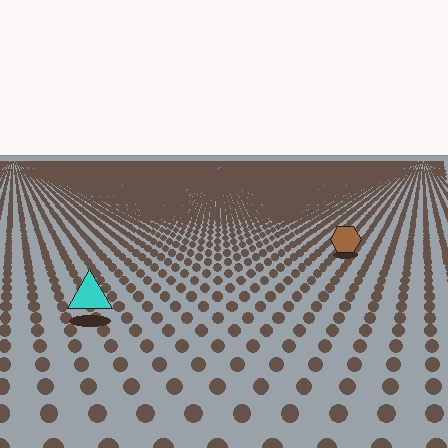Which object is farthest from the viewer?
The brown hexagon is farthest from the viewer. It appears smaller and the ground texture around it is denser.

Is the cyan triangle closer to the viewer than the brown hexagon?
Yes. The cyan triangle is closer — you can tell from the texture gradient: the ground texture is coarser near it.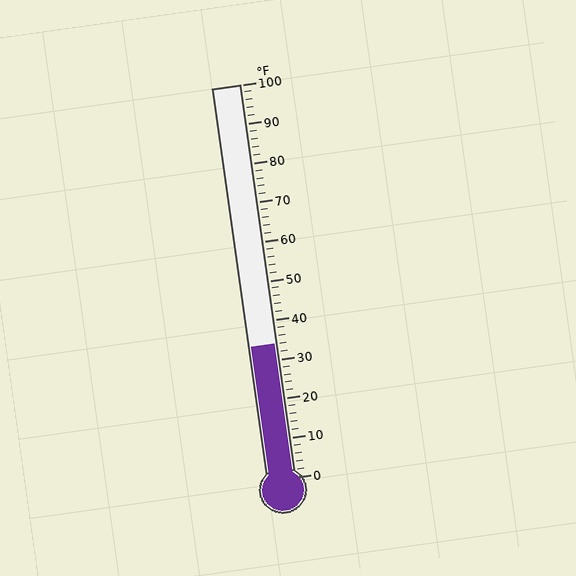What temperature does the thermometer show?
The thermometer shows approximately 34°F.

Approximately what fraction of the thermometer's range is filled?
The thermometer is filled to approximately 35% of its range.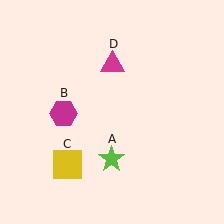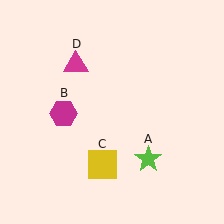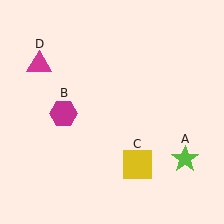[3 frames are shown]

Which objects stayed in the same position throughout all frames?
Magenta hexagon (object B) remained stationary.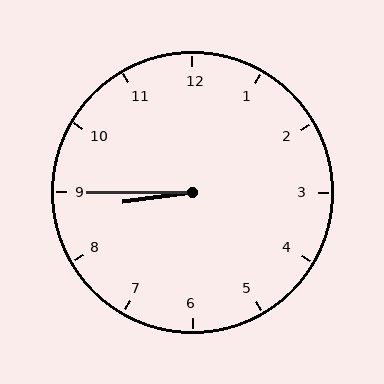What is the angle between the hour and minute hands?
Approximately 8 degrees.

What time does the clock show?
8:45.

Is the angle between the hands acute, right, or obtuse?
It is acute.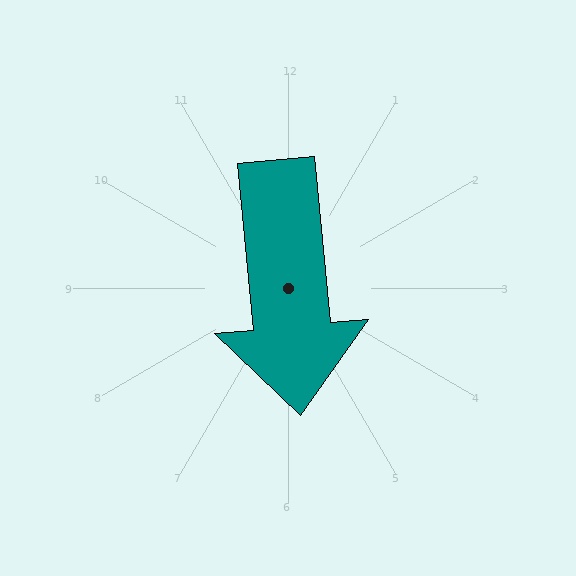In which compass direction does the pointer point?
South.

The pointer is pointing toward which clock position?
Roughly 6 o'clock.